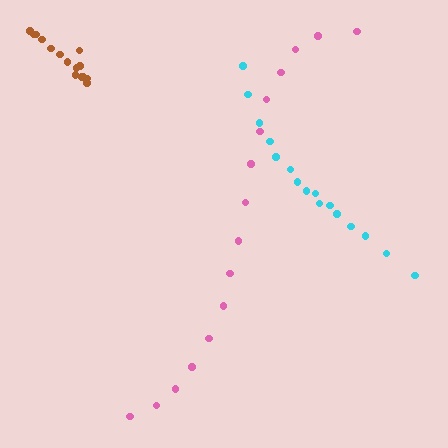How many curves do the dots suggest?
There are 3 distinct paths.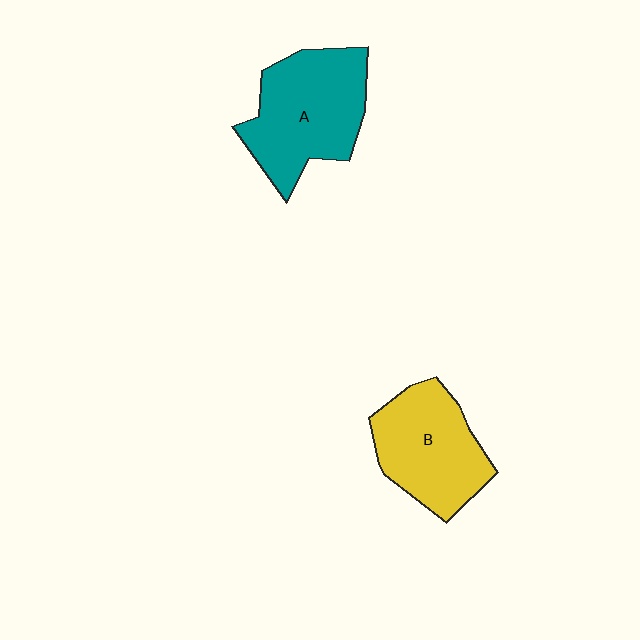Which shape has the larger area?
Shape A (teal).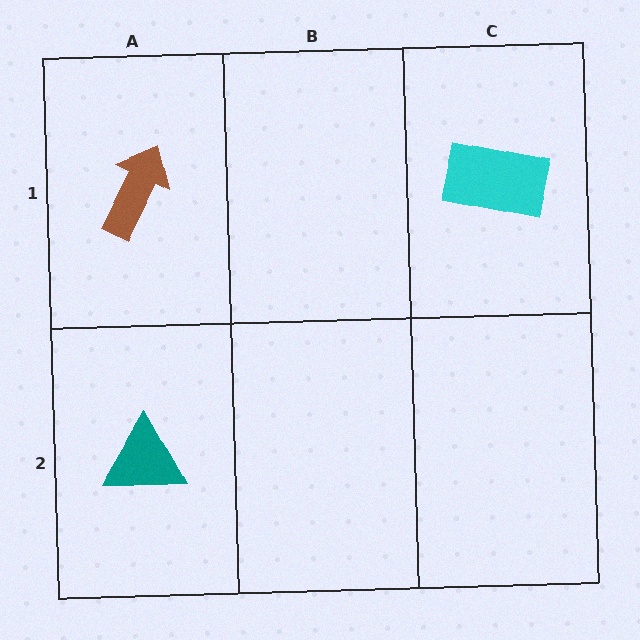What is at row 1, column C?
A cyan rectangle.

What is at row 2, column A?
A teal triangle.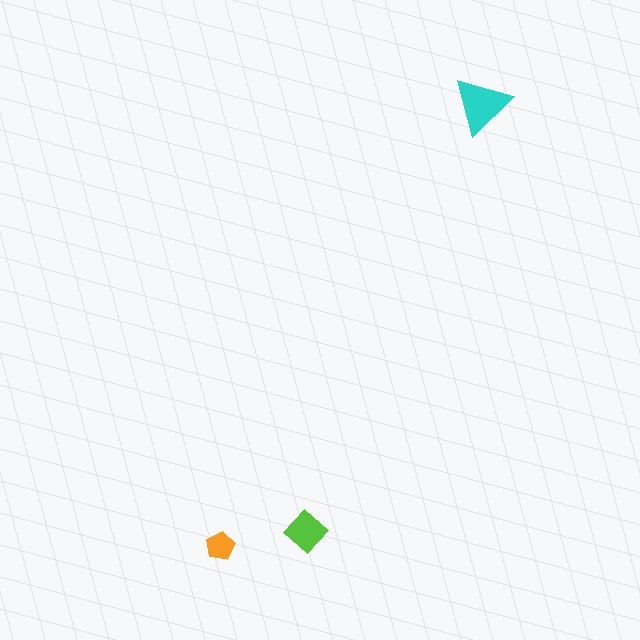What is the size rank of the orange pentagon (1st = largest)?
3rd.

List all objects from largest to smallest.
The cyan triangle, the lime diamond, the orange pentagon.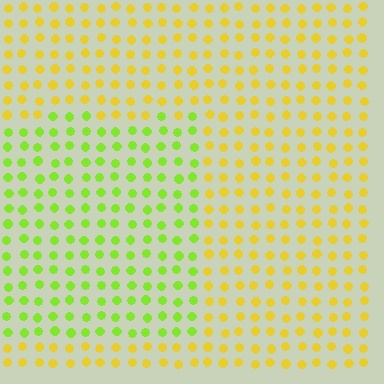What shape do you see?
I see a rectangle.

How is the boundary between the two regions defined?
The boundary is defined purely by a slight shift in hue (about 41 degrees). Spacing, size, and orientation are identical on both sides.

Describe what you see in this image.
The image is filled with small yellow elements in a uniform arrangement. A rectangle-shaped region is visible where the elements are tinted to a slightly different hue, forming a subtle color boundary.